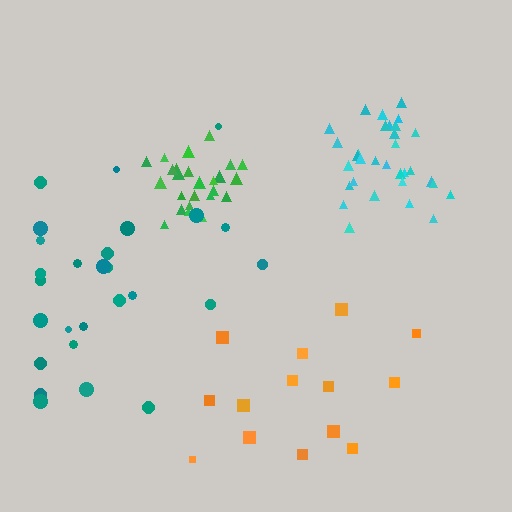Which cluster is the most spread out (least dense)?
Orange.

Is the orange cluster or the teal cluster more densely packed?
Teal.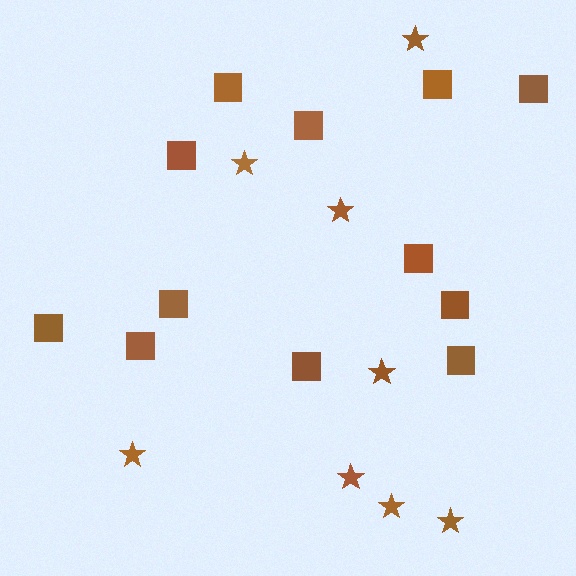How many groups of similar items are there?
There are 2 groups: one group of squares (12) and one group of stars (8).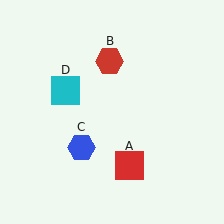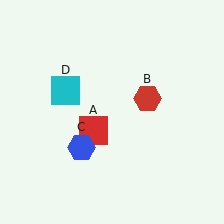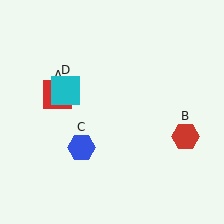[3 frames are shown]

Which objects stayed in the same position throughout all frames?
Blue hexagon (object C) and cyan square (object D) remained stationary.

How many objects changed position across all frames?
2 objects changed position: red square (object A), red hexagon (object B).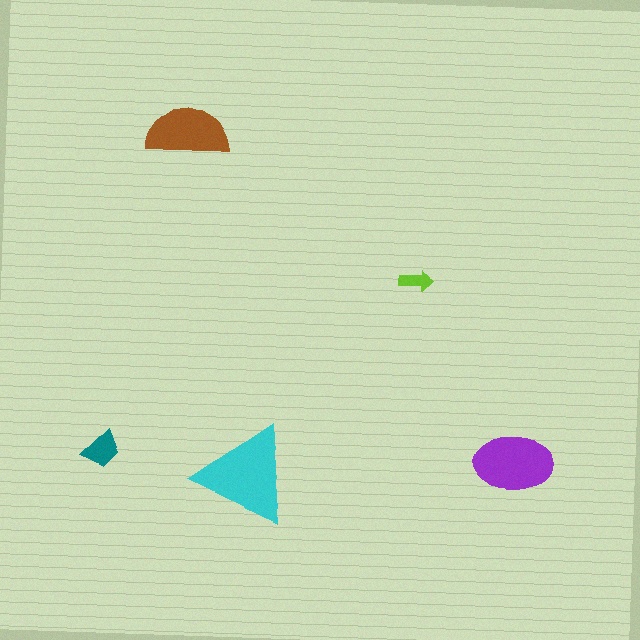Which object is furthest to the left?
The teal trapezoid is leftmost.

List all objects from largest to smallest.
The cyan triangle, the purple ellipse, the brown semicircle, the teal trapezoid, the lime arrow.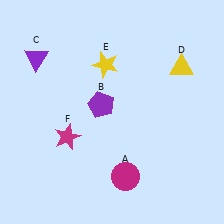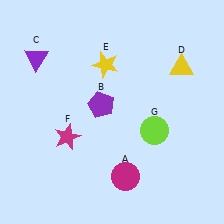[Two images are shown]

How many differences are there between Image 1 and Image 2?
There is 1 difference between the two images.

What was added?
A lime circle (G) was added in Image 2.